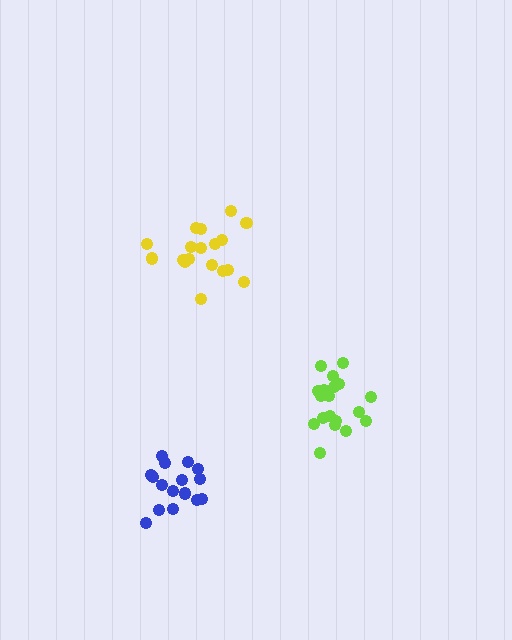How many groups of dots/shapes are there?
There are 3 groups.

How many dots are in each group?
Group 1: 16 dots, Group 2: 19 dots, Group 3: 18 dots (53 total).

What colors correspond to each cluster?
The clusters are colored: blue, lime, yellow.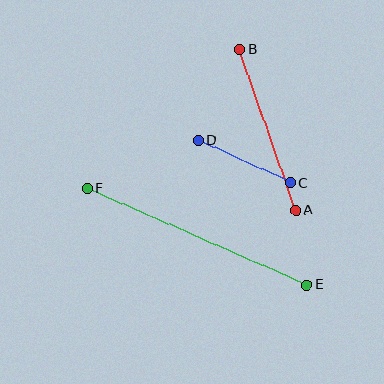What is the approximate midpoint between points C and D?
The midpoint is at approximately (244, 161) pixels.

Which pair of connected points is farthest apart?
Points E and F are farthest apart.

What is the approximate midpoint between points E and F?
The midpoint is at approximately (197, 237) pixels.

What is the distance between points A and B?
The distance is approximately 170 pixels.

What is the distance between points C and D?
The distance is approximately 101 pixels.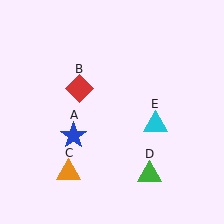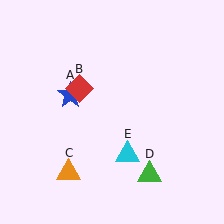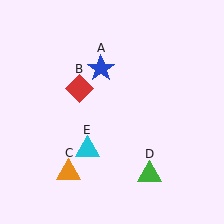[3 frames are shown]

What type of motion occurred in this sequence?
The blue star (object A), cyan triangle (object E) rotated clockwise around the center of the scene.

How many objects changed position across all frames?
2 objects changed position: blue star (object A), cyan triangle (object E).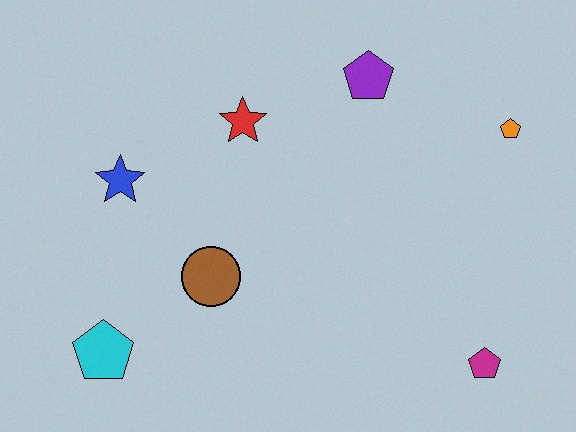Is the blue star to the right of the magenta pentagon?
No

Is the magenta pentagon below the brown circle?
Yes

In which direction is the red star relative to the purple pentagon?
The red star is to the left of the purple pentagon.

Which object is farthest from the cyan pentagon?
The orange pentagon is farthest from the cyan pentagon.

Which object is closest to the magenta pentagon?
The orange pentagon is closest to the magenta pentagon.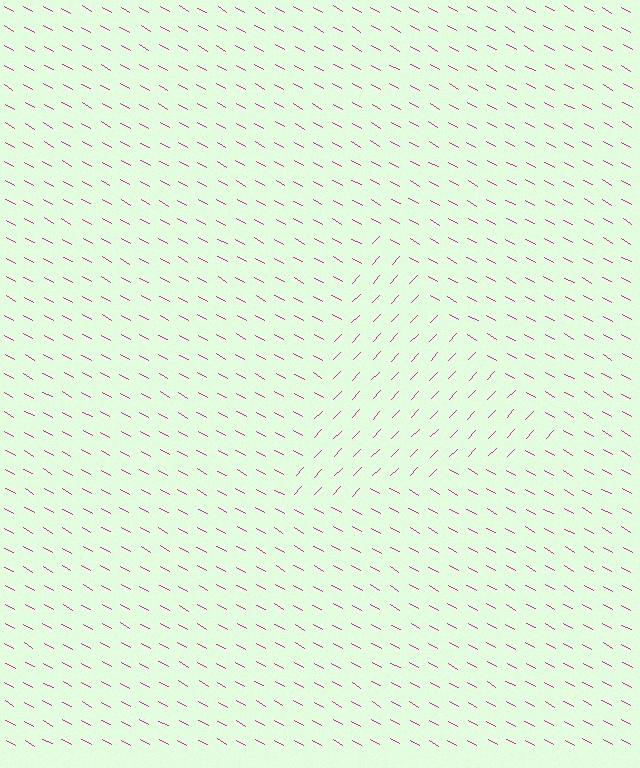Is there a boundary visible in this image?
Yes, there is a texture boundary formed by a change in line orientation.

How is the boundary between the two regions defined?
The boundary is defined purely by a change in line orientation (approximately 75 degrees difference). All lines are the same color and thickness.